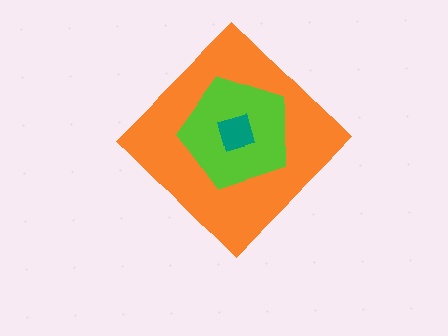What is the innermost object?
The teal square.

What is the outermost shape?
The orange diamond.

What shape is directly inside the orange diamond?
The lime pentagon.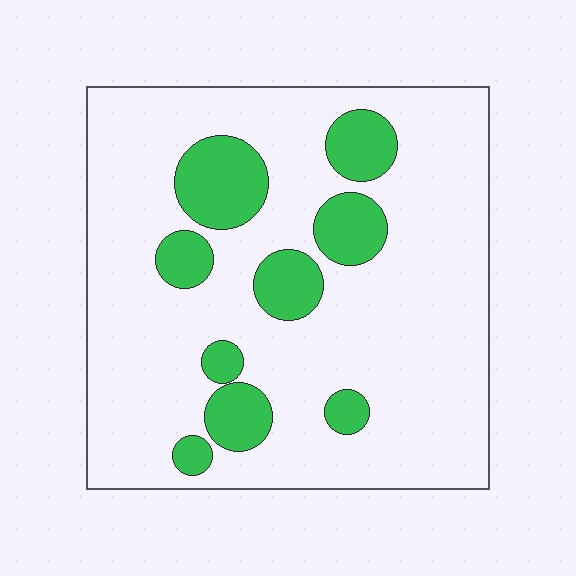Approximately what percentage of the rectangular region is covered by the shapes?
Approximately 20%.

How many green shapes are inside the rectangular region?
9.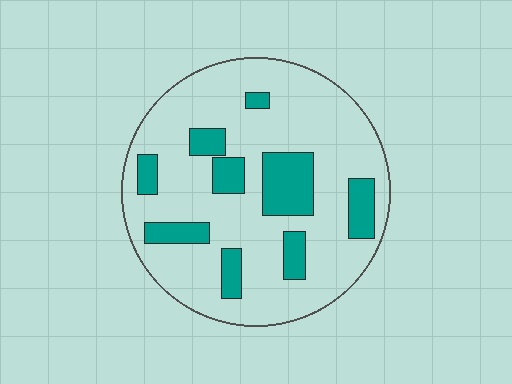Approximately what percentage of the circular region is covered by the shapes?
Approximately 20%.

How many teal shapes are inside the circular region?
9.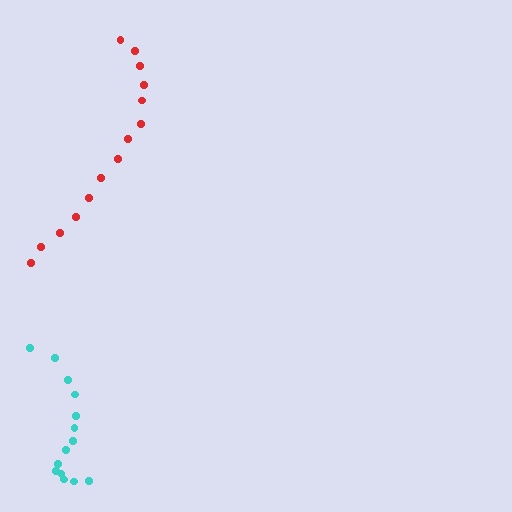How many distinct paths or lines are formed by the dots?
There are 2 distinct paths.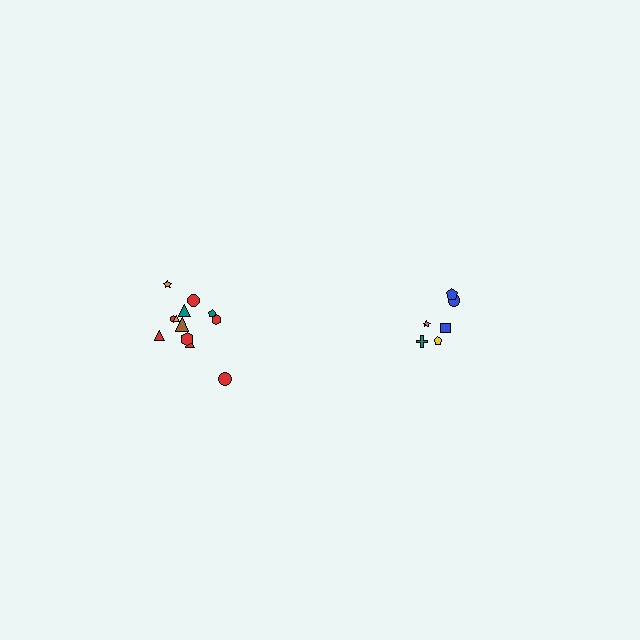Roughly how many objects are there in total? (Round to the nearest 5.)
Roughly 20 objects in total.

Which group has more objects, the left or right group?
The left group.